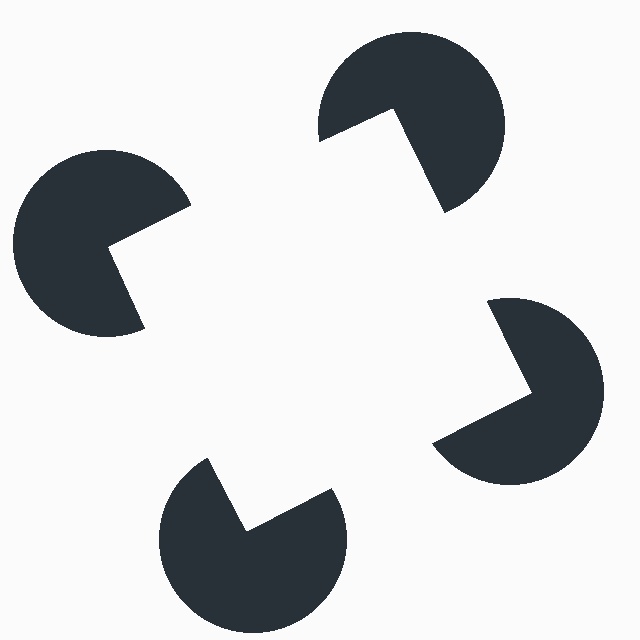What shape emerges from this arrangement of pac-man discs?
An illusory square — its edges are inferred from the aligned wedge cuts in the pac-man discs, not physically drawn.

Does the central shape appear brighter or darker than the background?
It typically appears slightly brighter than the background, even though no actual brightness change is drawn.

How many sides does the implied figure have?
4 sides.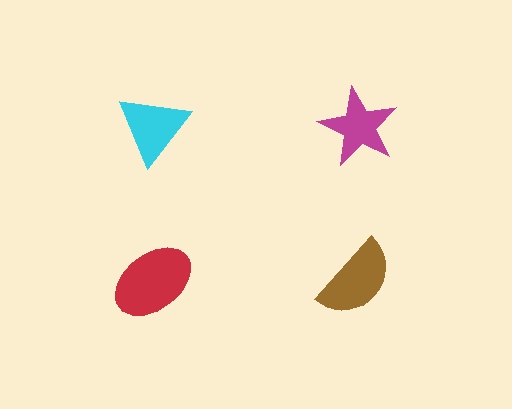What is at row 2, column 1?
A red ellipse.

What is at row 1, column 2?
A magenta star.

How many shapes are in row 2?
2 shapes.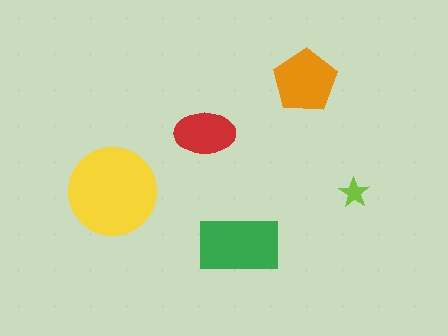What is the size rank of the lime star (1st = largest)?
5th.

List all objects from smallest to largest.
The lime star, the red ellipse, the orange pentagon, the green rectangle, the yellow circle.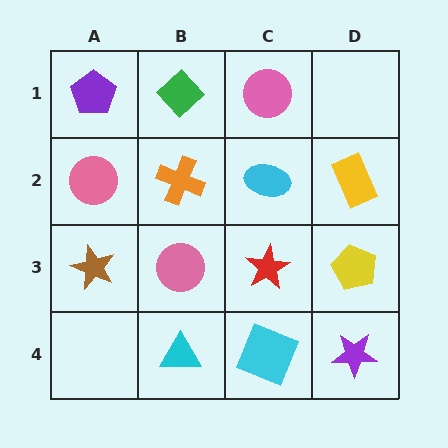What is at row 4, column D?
A purple star.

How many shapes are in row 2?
4 shapes.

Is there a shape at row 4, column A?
No, that cell is empty.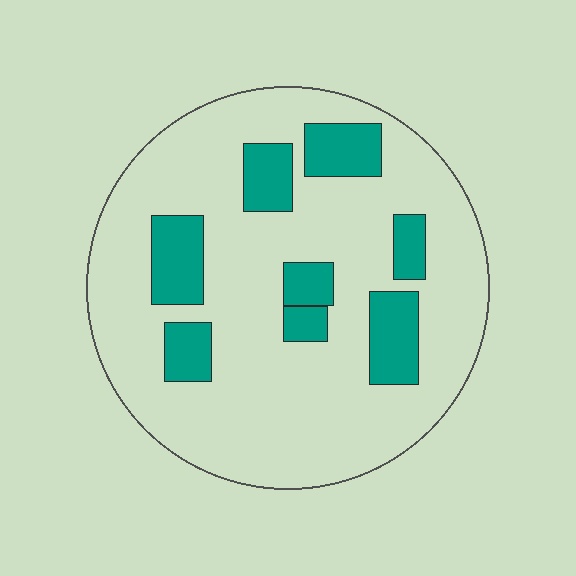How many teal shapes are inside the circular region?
8.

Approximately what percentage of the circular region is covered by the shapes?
Approximately 20%.